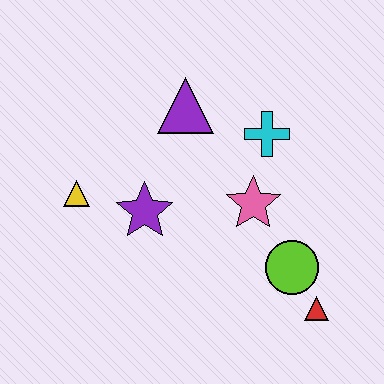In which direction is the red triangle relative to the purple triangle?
The red triangle is below the purple triangle.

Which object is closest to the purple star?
The yellow triangle is closest to the purple star.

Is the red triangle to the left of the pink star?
No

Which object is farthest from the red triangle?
The yellow triangle is farthest from the red triangle.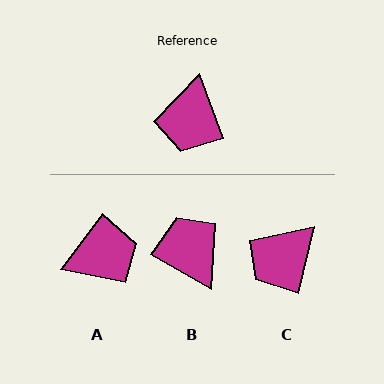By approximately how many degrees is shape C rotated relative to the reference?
Approximately 35 degrees clockwise.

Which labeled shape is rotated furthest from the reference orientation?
B, about 141 degrees away.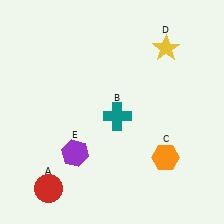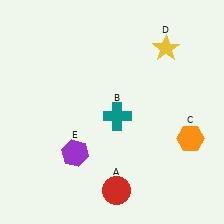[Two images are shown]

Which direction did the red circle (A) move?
The red circle (A) moved right.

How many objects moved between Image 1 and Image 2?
2 objects moved between the two images.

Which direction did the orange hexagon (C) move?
The orange hexagon (C) moved right.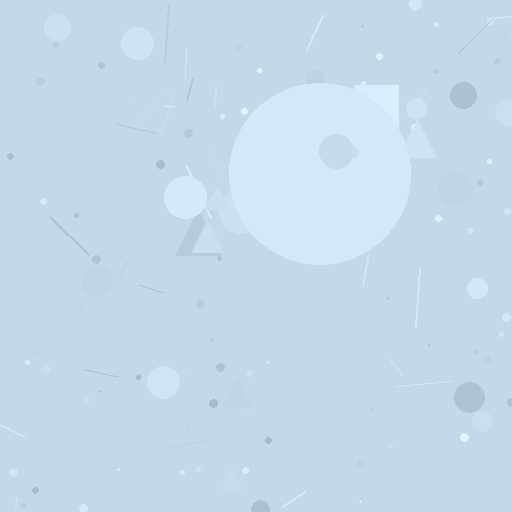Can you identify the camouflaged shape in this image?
The camouflaged shape is a circle.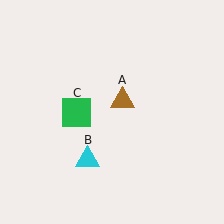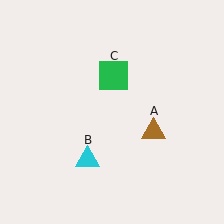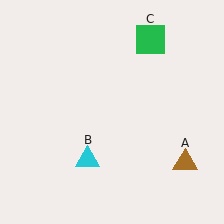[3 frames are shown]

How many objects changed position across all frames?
2 objects changed position: brown triangle (object A), green square (object C).